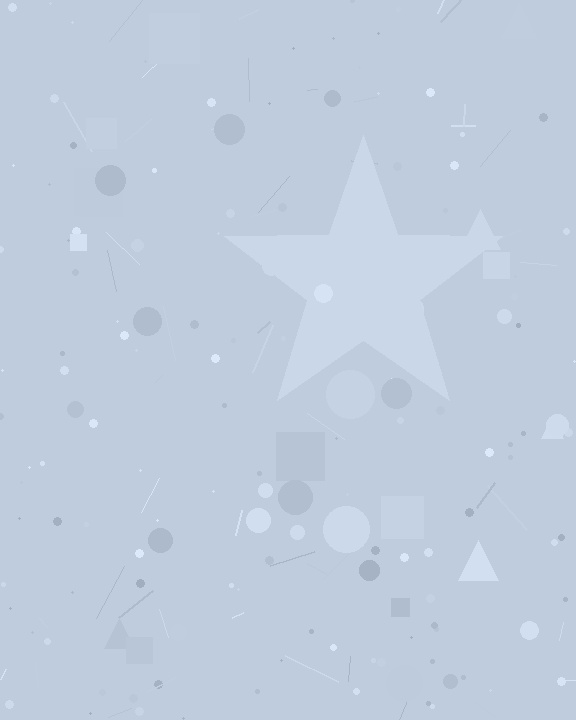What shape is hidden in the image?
A star is hidden in the image.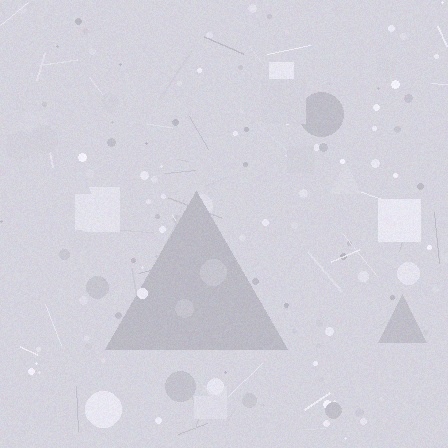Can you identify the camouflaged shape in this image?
The camouflaged shape is a triangle.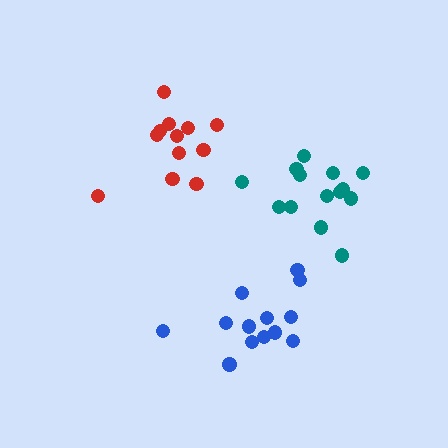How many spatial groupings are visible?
There are 3 spatial groupings.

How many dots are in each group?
Group 1: 14 dots, Group 2: 12 dots, Group 3: 13 dots (39 total).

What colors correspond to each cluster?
The clusters are colored: teal, red, blue.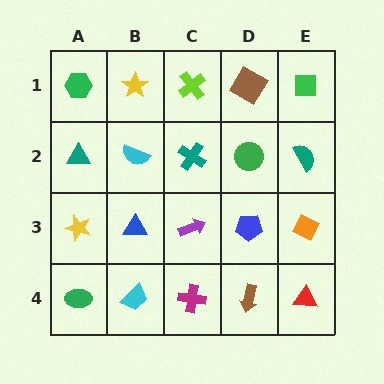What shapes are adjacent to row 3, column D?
A green circle (row 2, column D), a brown arrow (row 4, column D), a purple arrow (row 3, column C), an orange diamond (row 3, column E).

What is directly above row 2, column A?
A green hexagon.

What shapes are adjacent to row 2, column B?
A yellow star (row 1, column B), a blue triangle (row 3, column B), a teal triangle (row 2, column A), a teal cross (row 2, column C).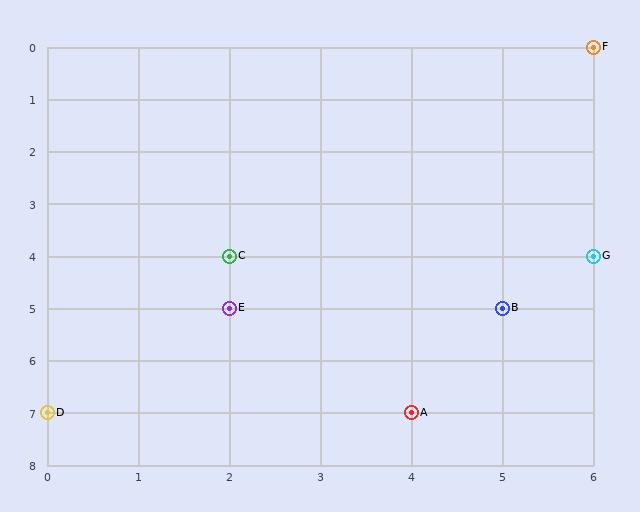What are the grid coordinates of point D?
Point D is at grid coordinates (0, 7).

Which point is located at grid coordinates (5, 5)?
Point B is at (5, 5).